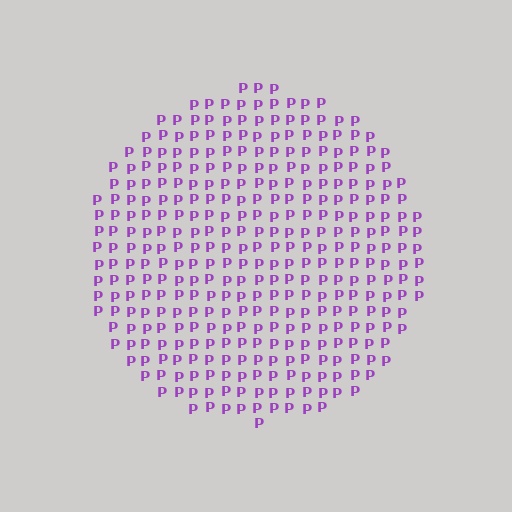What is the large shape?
The large shape is a circle.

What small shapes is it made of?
It is made of small letter P's.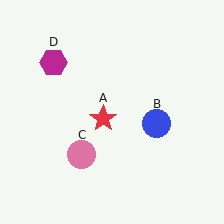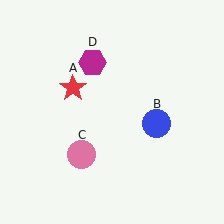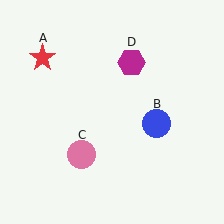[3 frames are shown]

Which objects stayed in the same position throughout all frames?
Blue circle (object B) and pink circle (object C) remained stationary.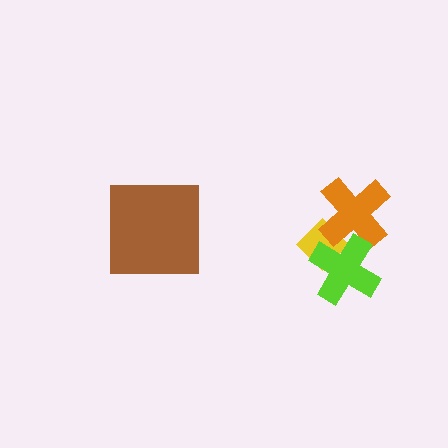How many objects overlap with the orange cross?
2 objects overlap with the orange cross.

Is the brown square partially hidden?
No, no other shape covers it.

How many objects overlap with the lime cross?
2 objects overlap with the lime cross.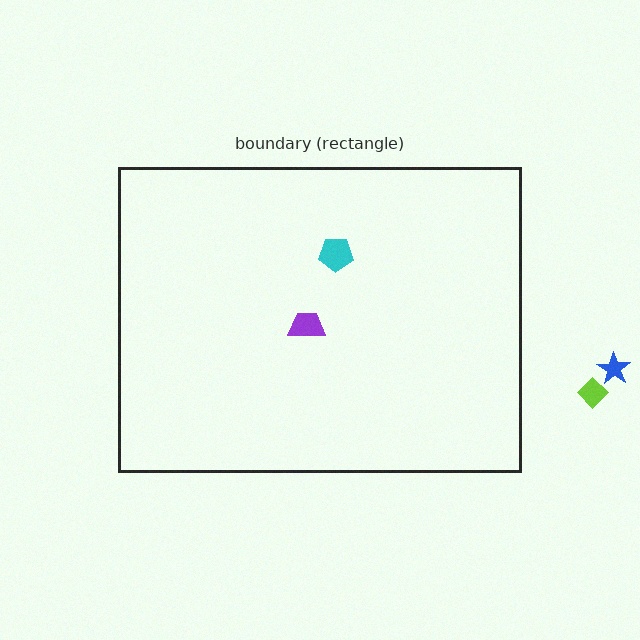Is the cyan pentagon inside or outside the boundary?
Inside.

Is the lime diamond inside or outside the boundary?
Outside.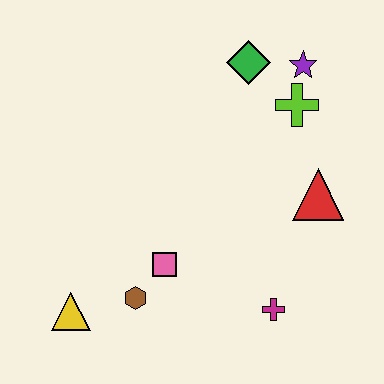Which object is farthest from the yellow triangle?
The purple star is farthest from the yellow triangle.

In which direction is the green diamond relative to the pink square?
The green diamond is above the pink square.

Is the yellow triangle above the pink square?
No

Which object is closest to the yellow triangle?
The brown hexagon is closest to the yellow triangle.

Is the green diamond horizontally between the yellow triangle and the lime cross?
Yes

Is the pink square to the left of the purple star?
Yes